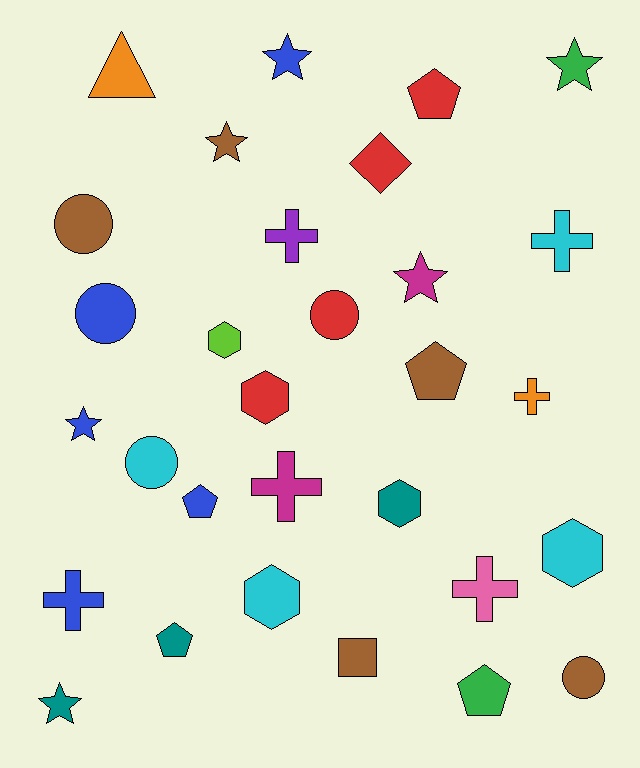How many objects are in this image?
There are 30 objects.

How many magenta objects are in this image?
There are 2 magenta objects.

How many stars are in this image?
There are 6 stars.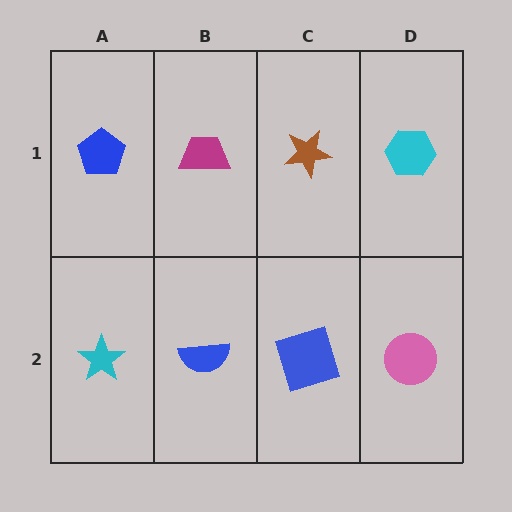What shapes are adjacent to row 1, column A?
A cyan star (row 2, column A), a magenta trapezoid (row 1, column B).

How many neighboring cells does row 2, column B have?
3.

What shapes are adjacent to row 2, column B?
A magenta trapezoid (row 1, column B), a cyan star (row 2, column A), a blue square (row 2, column C).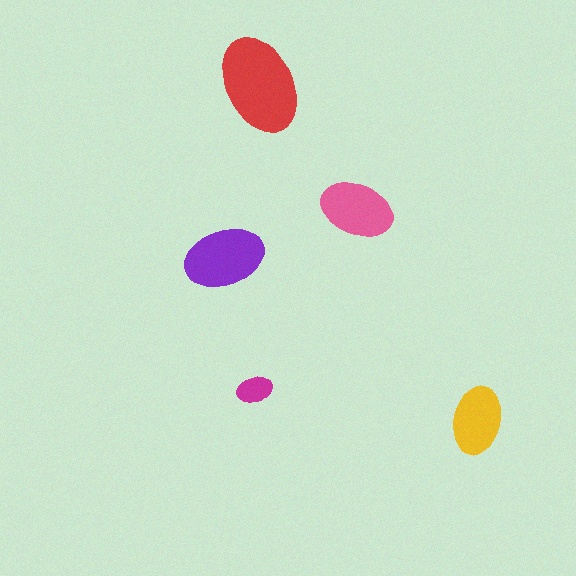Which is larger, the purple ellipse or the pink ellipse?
The purple one.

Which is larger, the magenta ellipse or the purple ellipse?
The purple one.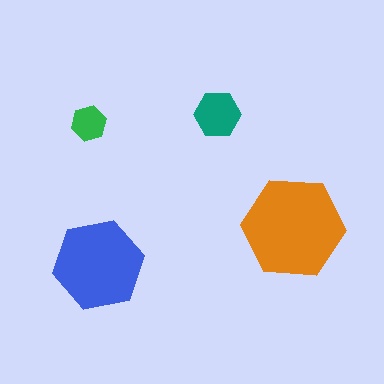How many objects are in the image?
There are 4 objects in the image.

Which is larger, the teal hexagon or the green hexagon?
The teal one.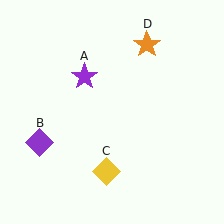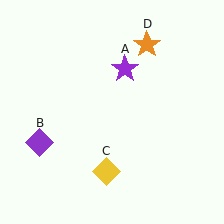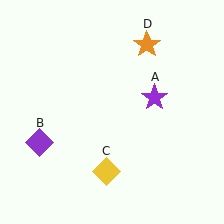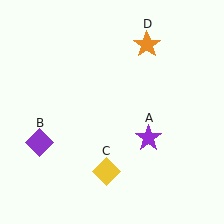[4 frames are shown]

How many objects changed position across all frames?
1 object changed position: purple star (object A).